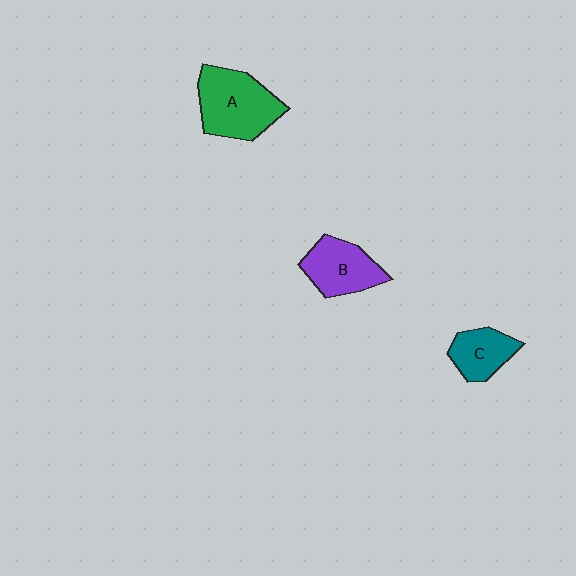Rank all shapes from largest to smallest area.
From largest to smallest: A (green), B (purple), C (teal).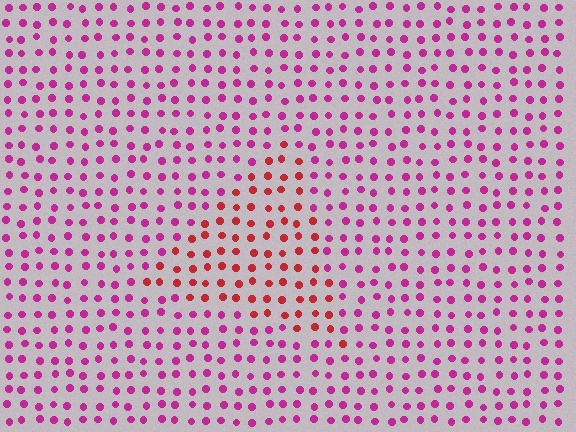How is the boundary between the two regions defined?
The boundary is defined purely by a slight shift in hue (about 39 degrees). Spacing, size, and orientation are identical on both sides.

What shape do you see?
I see a triangle.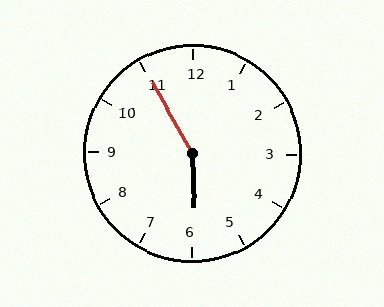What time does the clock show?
5:55.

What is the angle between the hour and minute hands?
Approximately 152 degrees.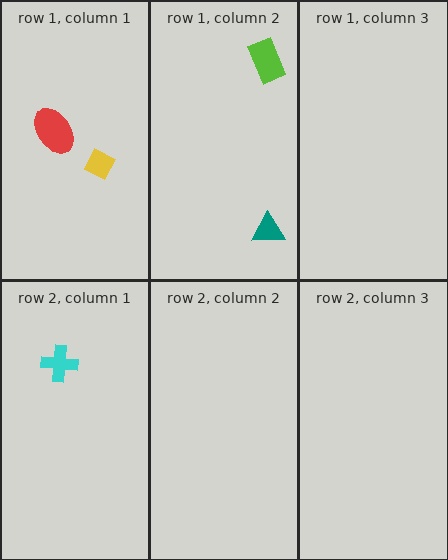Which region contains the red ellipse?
The row 1, column 1 region.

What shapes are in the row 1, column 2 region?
The teal triangle, the lime rectangle.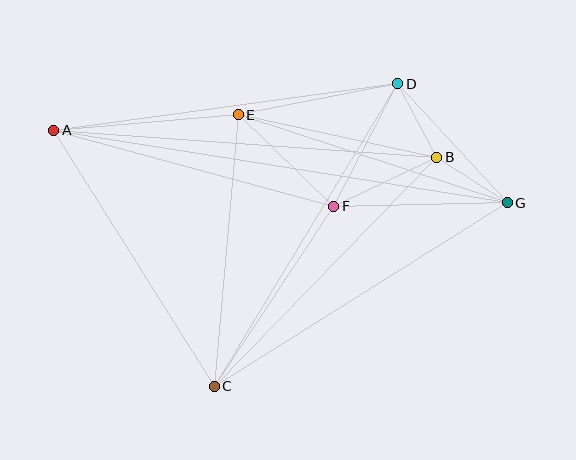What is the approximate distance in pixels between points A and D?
The distance between A and D is approximately 347 pixels.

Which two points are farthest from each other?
Points A and G are farthest from each other.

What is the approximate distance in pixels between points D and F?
The distance between D and F is approximately 138 pixels.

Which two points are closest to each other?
Points B and D are closest to each other.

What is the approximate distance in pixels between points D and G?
The distance between D and G is approximately 162 pixels.